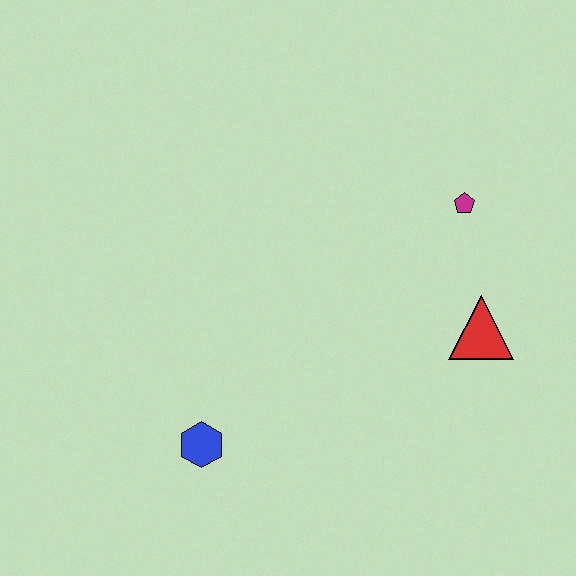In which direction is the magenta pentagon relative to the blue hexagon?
The magenta pentagon is to the right of the blue hexagon.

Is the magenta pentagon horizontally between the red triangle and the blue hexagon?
Yes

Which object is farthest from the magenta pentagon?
The blue hexagon is farthest from the magenta pentagon.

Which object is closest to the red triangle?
The magenta pentagon is closest to the red triangle.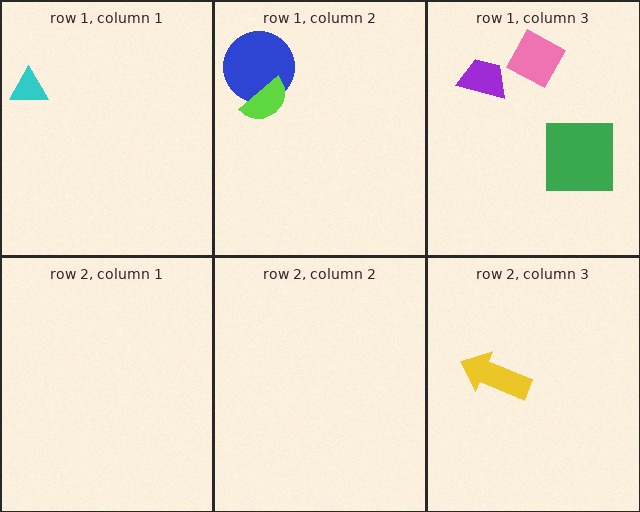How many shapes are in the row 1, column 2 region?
2.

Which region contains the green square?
The row 1, column 3 region.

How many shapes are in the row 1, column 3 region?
3.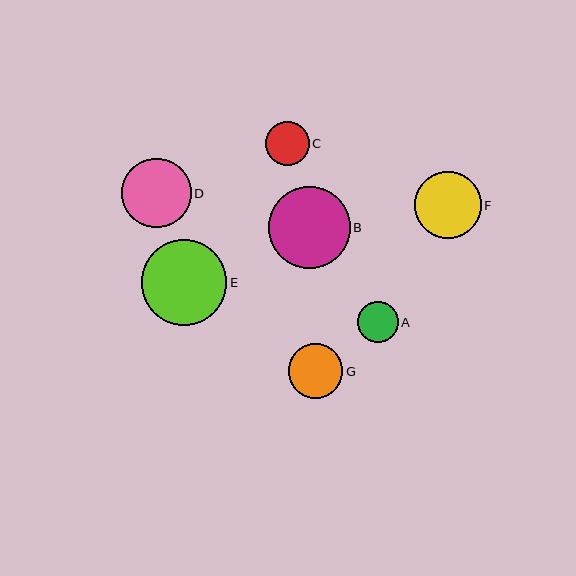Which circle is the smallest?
Circle A is the smallest with a size of approximately 41 pixels.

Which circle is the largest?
Circle E is the largest with a size of approximately 85 pixels.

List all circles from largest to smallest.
From largest to smallest: E, B, D, F, G, C, A.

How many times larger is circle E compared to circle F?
Circle E is approximately 1.3 times the size of circle F.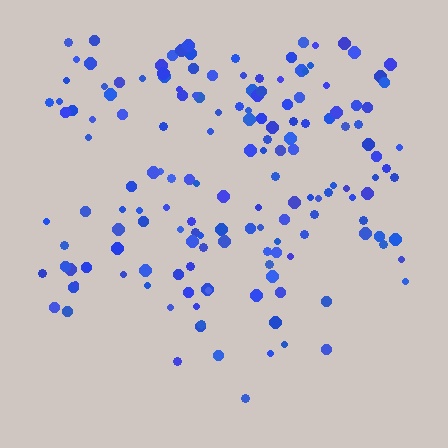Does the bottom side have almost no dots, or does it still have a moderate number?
Still a moderate number, just noticeably fewer than the top.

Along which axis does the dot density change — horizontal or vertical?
Vertical.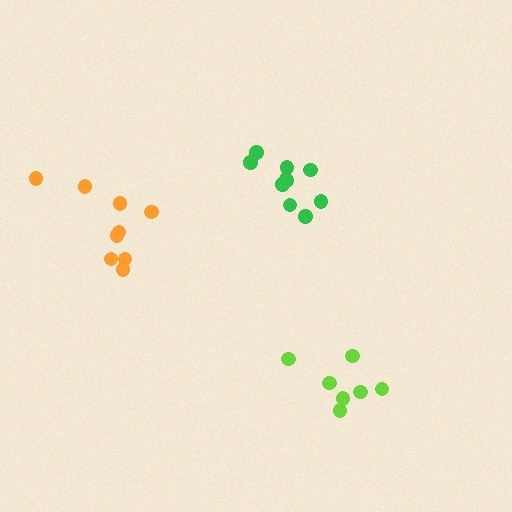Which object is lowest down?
The lime cluster is bottommost.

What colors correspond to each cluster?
The clusters are colored: lime, orange, green.